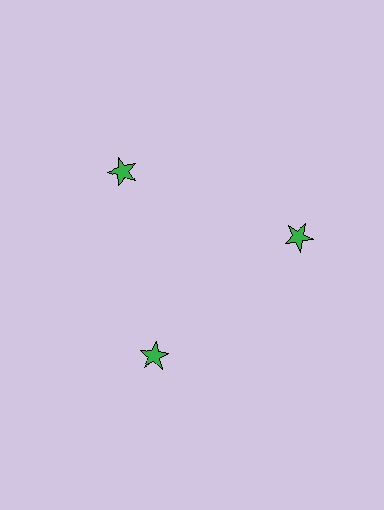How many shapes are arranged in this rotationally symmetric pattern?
There are 3 shapes, arranged in 3 groups of 1.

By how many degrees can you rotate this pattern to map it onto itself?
The pattern maps onto itself every 120 degrees of rotation.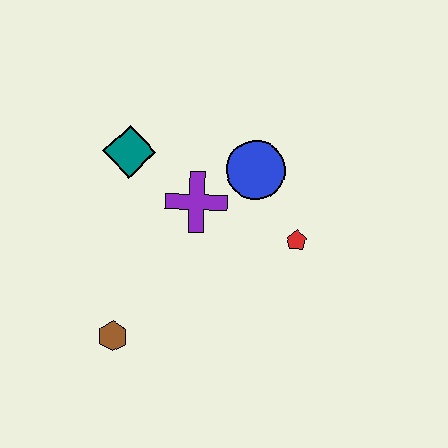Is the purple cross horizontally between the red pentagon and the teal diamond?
Yes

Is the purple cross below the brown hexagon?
No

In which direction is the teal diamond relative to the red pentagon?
The teal diamond is to the left of the red pentagon.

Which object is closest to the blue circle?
The purple cross is closest to the blue circle.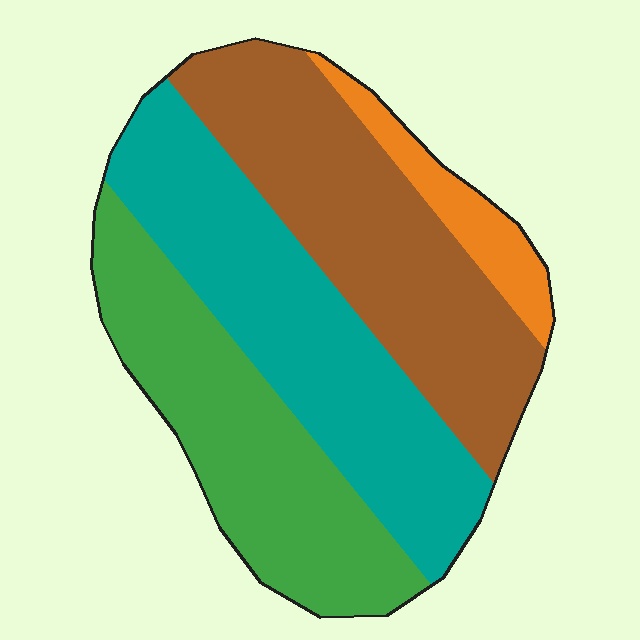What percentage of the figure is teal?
Teal takes up about one third (1/3) of the figure.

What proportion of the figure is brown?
Brown takes up between a sixth and a third of the figure.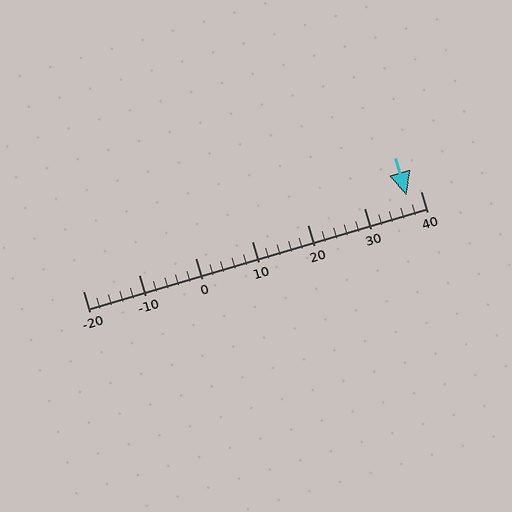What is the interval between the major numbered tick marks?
The major tick marks are spaced 10 units apart.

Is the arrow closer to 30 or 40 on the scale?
The arrow is closer to 40.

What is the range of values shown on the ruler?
The ruler shows values from -20 to 40.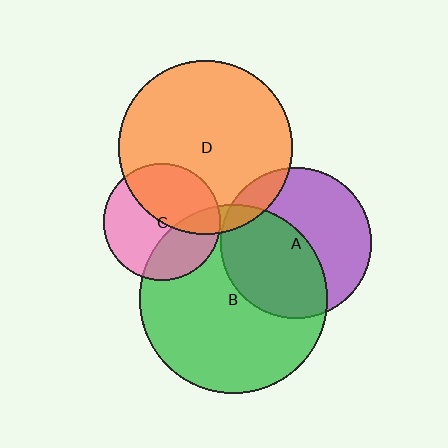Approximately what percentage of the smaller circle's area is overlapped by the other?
Approximately 5%.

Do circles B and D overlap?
Yes.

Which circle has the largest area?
Circle B (green).